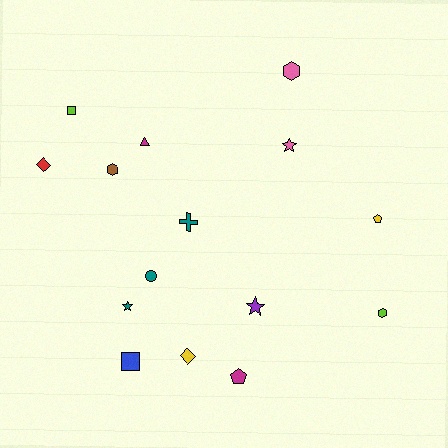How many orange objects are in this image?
There are no orange objects.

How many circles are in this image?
There is 1 circle.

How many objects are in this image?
There are 15 objects.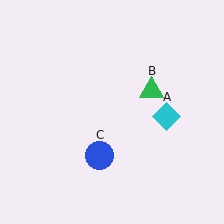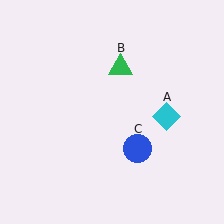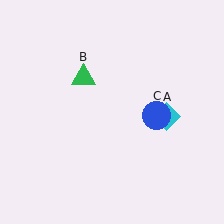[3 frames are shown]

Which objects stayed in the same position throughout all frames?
Cyan diamond (object A) remained stationary.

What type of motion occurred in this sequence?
The green triangle (object B), blue circle (object C) rotated counterclockwise around the center of the scene.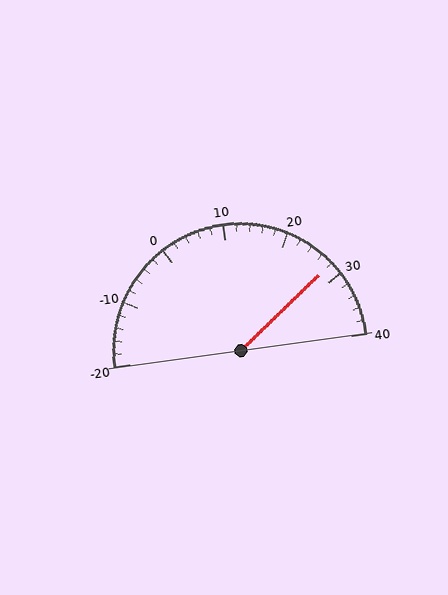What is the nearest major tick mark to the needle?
The nearest major tick mark is 30.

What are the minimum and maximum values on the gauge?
The gauge ranges from -20 to 40.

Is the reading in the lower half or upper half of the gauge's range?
The reading is in the upper half of the range (-20 to 40).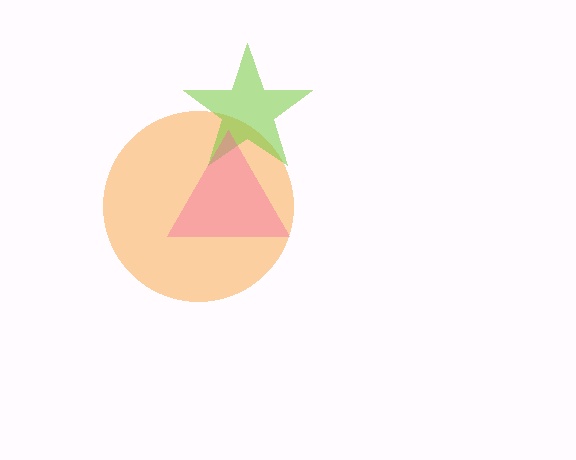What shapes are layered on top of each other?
The layered shapes are: an orange circle, a lime star, a pink triangle.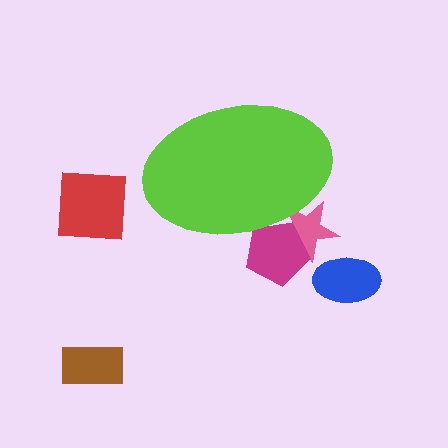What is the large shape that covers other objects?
A lime ellipse.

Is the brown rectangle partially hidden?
No, the brown rectangle is fully visible.